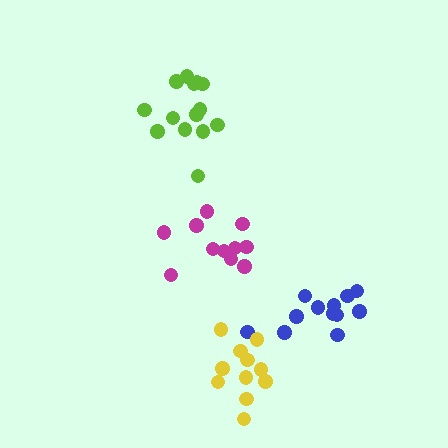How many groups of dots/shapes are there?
There are 4 groups.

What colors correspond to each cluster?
The clusters are colored: lime, magenta, blue, yellow.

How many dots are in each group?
Group 1: 14 dots, Group 2: 11 dots, Group 3: 12 dots, Group 4: 11 dots (48 total).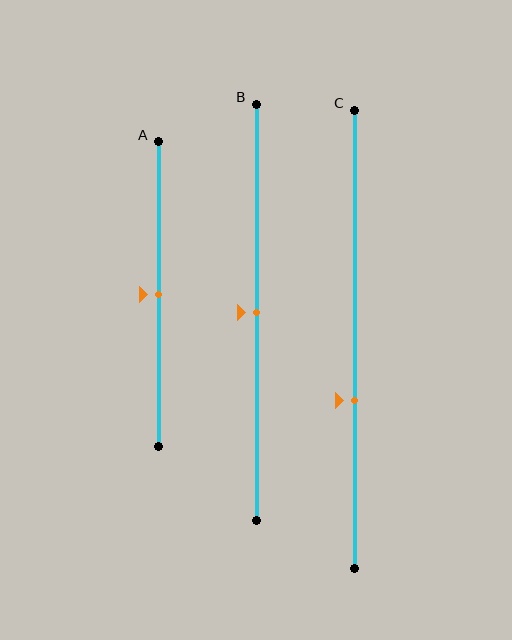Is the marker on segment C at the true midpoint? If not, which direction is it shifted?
No, the marker on segment C is shifted downward by about 13% of the segment length.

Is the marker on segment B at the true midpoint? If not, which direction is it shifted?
Yes, the marker on segment B is at the true midpoint.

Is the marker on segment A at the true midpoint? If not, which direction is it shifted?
Yes, the marker on segment A is at the true midpoint.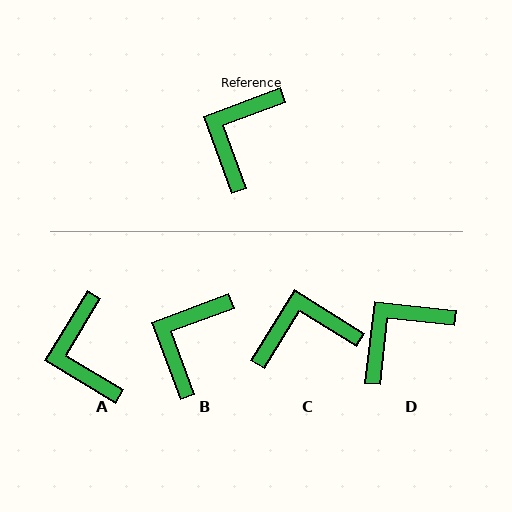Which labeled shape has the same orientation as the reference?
B.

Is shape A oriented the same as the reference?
No, it is off by about 39 degrees.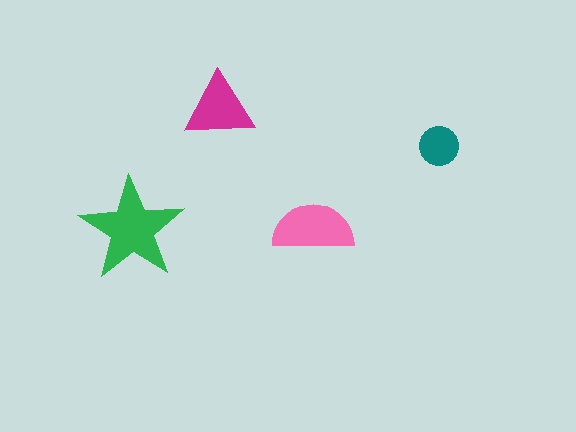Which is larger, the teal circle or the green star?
The green star.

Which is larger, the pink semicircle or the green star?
The green star.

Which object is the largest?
The green star.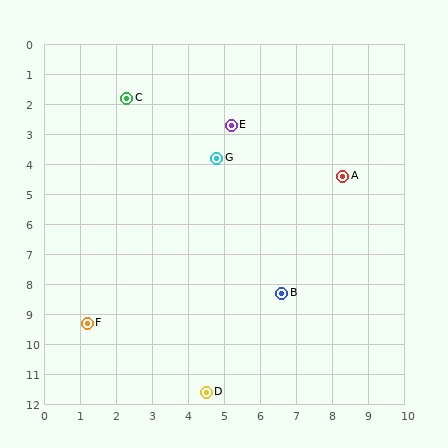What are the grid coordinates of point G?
Point G is at approximately (4.8, 3.8).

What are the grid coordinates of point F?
Point F is at approximately (1.2, 9.3).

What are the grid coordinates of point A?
Point A is at approximately (8.3, 4.4).